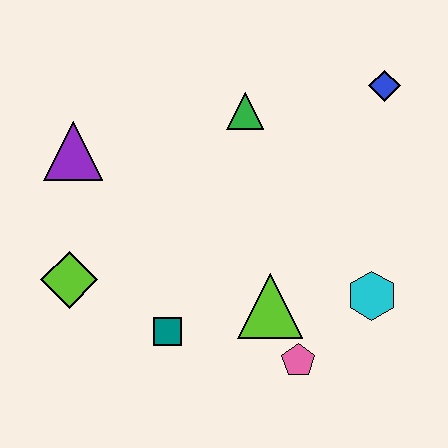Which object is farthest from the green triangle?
The pink pentagon is farthest from the green triangle.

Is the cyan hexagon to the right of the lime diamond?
Yes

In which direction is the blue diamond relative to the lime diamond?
The blue diamond is to the right of the lime diamond.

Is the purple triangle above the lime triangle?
Yes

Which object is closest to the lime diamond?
The teal square is closest to the lime diamond.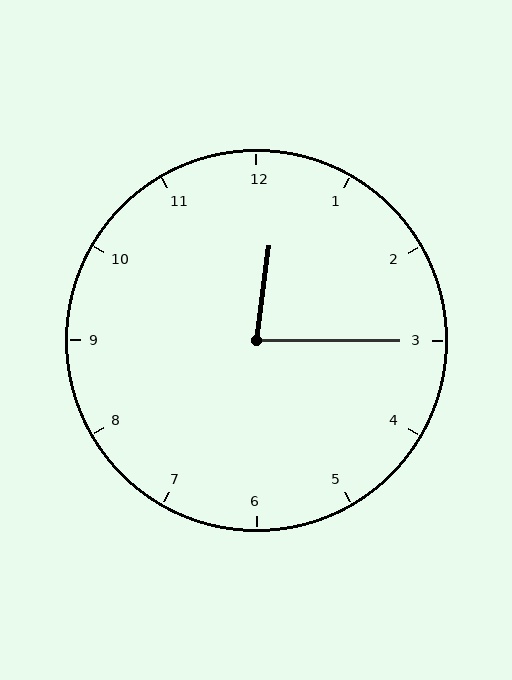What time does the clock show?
12:15.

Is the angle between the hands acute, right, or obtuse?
It is acute.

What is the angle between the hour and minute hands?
Approximately 82 degrees.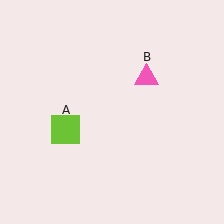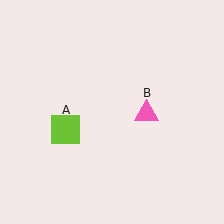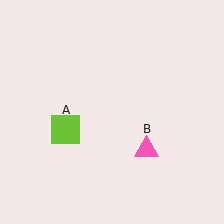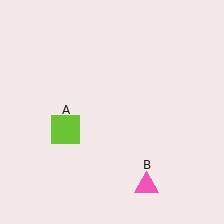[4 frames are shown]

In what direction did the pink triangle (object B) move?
The pink triangle (object B) moved down.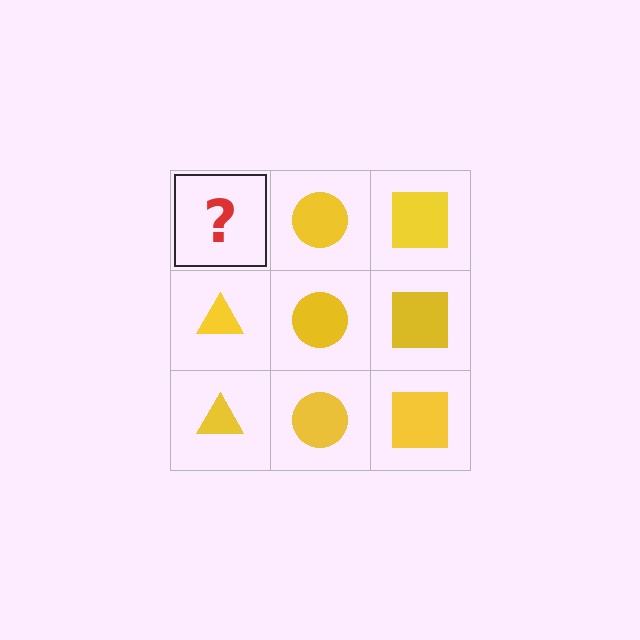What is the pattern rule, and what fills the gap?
The rule is that each column has a consistent shape. The gap should be filled with a yellow triangle.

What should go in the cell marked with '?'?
The missing cell should contain a yellow triangle.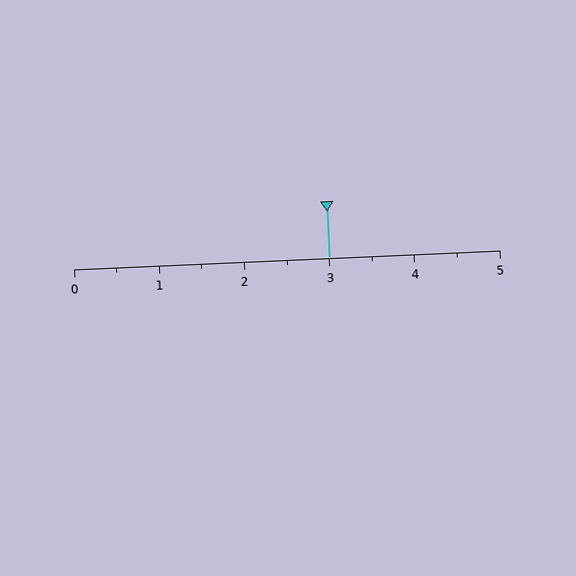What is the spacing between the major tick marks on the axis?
The major ticks are spaced 1 apart.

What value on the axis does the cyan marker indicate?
The marker indicates approximately 3.